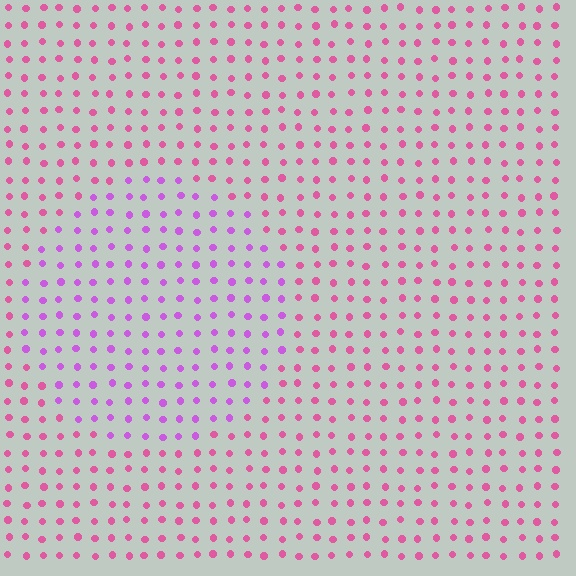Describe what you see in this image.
The image is filled with small pink elements in a uniform arrangement. A circle-shaped region is visible where the elements are tinted to a slightly different hue, forming a subtle color boundary.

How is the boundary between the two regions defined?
The boundary is defined purely by a slight shift in hue (about 38 degrees). Spacing, size, and orientation are identical on both sides.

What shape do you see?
I see a circle.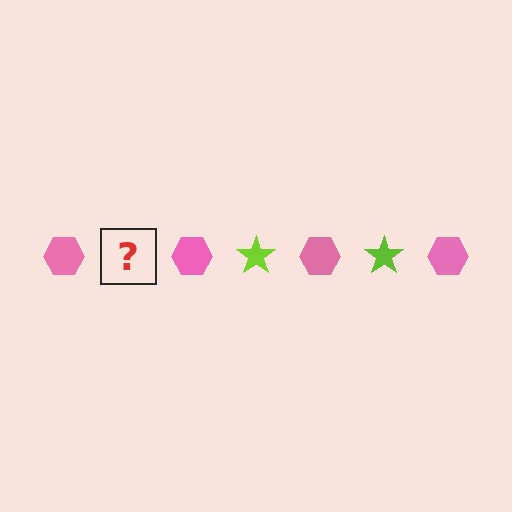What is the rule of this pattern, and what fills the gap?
The rule is that the pattern alternates between pink hexagon and lime star. The gap should be filled with a lime star.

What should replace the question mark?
The question mark should be replaced with a lime star.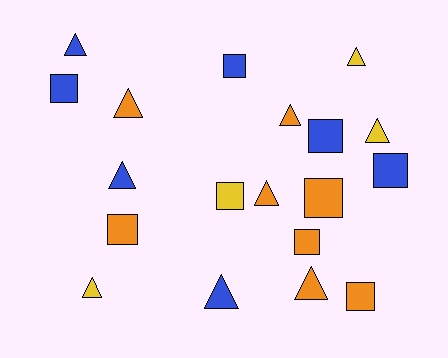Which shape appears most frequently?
Triangle, with 10 objects.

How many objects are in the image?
There are 19 objects.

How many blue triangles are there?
There are 3 blue triangles.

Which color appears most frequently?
Orange, with 8 objects.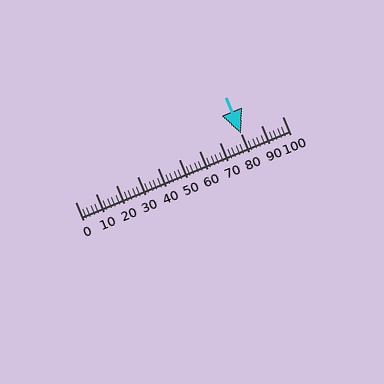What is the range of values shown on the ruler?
The ruler shows values from 0 to 100.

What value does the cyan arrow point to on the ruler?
The cyan arrow points to approximately 80.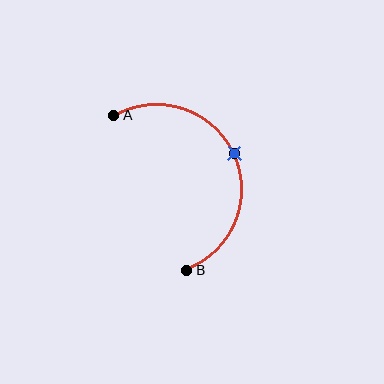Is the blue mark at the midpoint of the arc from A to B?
Yes. The blue mark lies on the arc at equal arc-length from both A and B — it is the arc midpoint.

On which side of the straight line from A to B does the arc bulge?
The arc bulges to the right of the straight line connecting A and B.